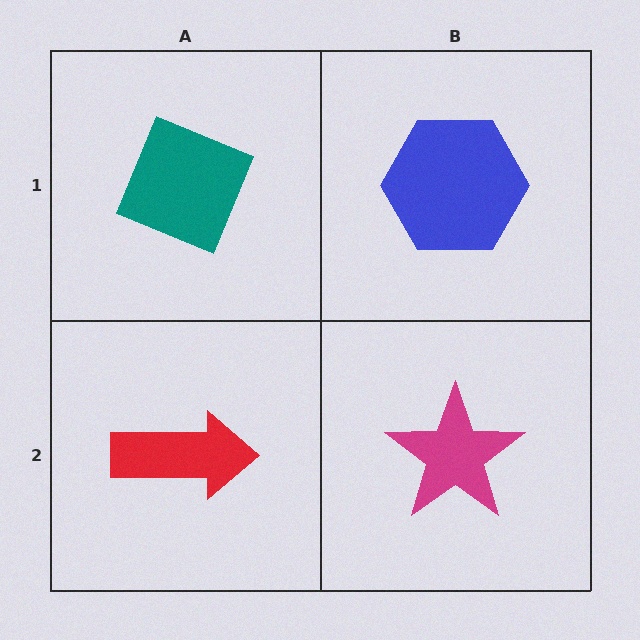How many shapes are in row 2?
2 shapes.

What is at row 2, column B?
A magenta star.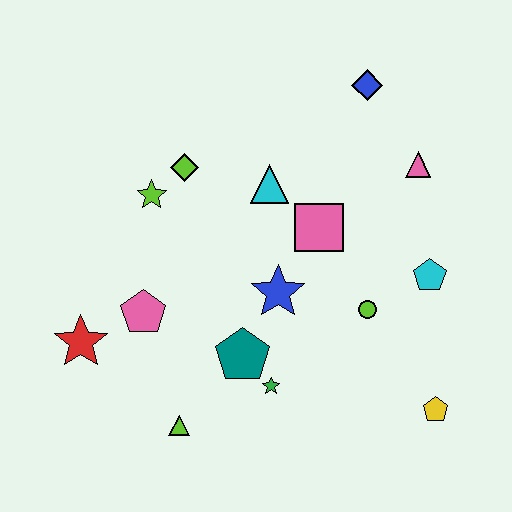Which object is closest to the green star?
The teal pentagon is closest to the green star.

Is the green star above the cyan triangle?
No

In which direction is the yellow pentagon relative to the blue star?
The yellow pentagon is to the right of the blue star.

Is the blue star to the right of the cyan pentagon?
No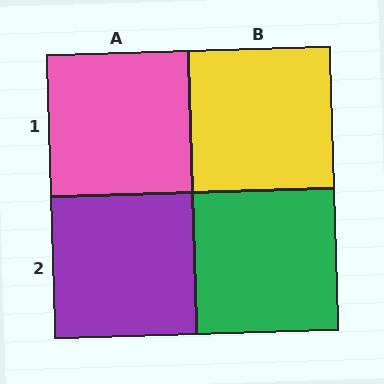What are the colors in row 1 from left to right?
Pink, yellow.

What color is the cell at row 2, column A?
Purple.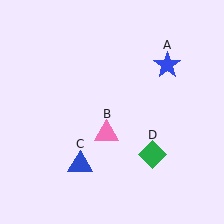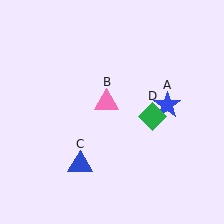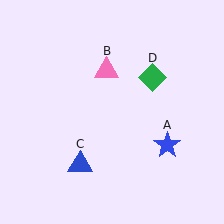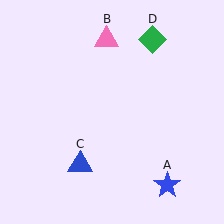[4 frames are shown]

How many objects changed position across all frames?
3 objects changed position: blue star (object A), pink triangle (object B), green diamond (object D).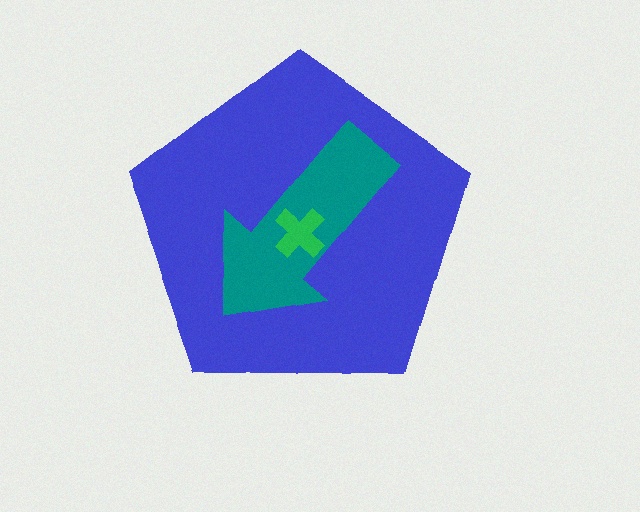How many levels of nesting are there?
3.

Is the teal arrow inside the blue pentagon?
Yes.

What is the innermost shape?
The green cross.